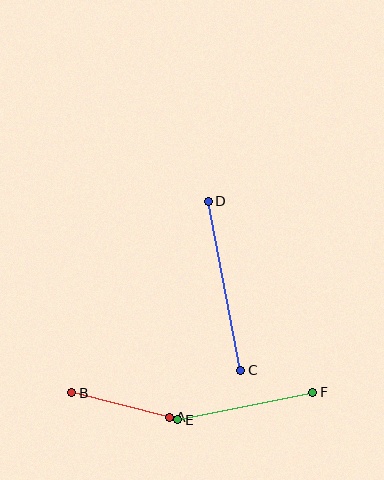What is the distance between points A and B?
The distance is approximately 101 pixels.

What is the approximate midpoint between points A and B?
The midpoint is at approximately (121, 405) pixels.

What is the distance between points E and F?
The distance is approximately 138 pixels.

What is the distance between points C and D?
The distance is approximately 172 pixels.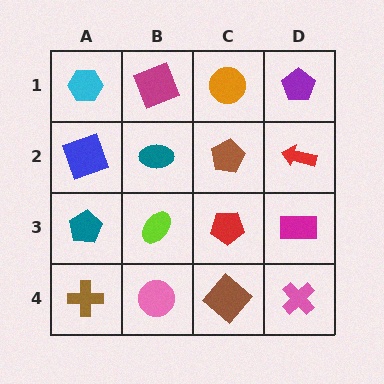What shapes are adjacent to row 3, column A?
A blue square (row 2, column A), a brown cross (row 4, column A), a lime ellipse (row 3, column B).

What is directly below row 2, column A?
A teal pentagon.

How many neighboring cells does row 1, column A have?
2.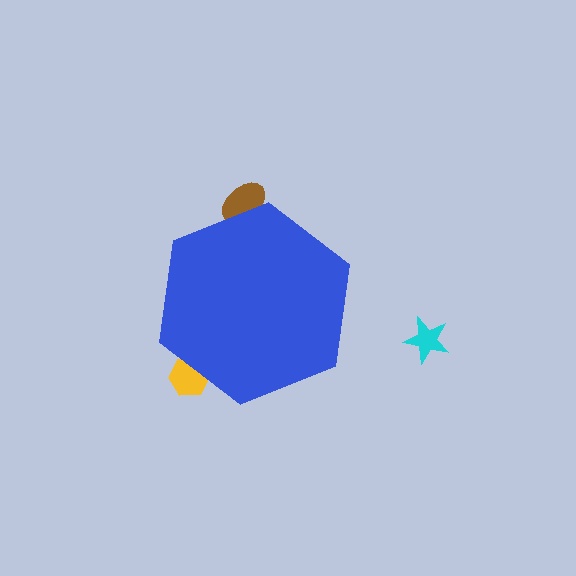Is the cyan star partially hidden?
No, the cyan star is fully visible.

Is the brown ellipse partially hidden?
Yes, the brown ellipse is partially hidden behind the blue hexagon.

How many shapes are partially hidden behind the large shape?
2 shapes are partially hidden.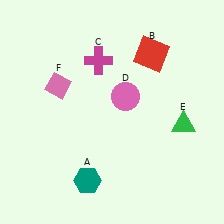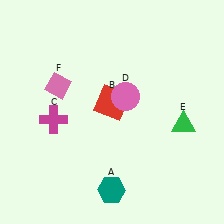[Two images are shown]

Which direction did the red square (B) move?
The red square (B) moved down.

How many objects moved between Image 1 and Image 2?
3 objects moved between the two images.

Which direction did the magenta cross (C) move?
The magenta cross (C) moved down.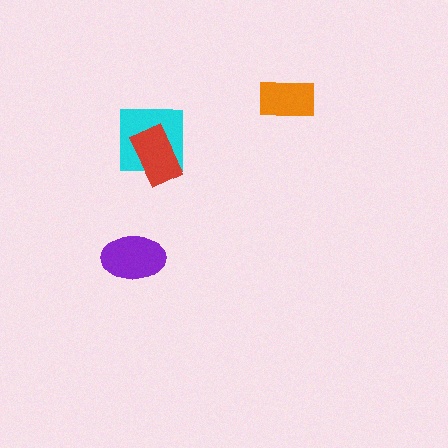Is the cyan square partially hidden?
Yes, it is partially covered by another shape.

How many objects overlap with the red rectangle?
1 object overlaps with the red rectangle.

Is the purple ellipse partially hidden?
No, no other shape covers it.